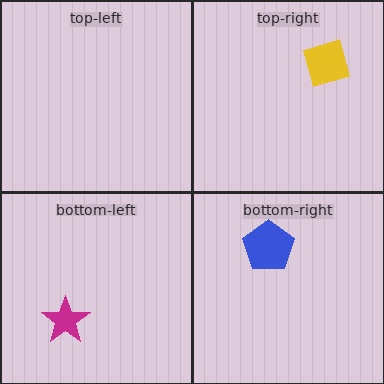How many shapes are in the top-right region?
1.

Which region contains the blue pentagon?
The bottom-right region.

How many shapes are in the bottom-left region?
1.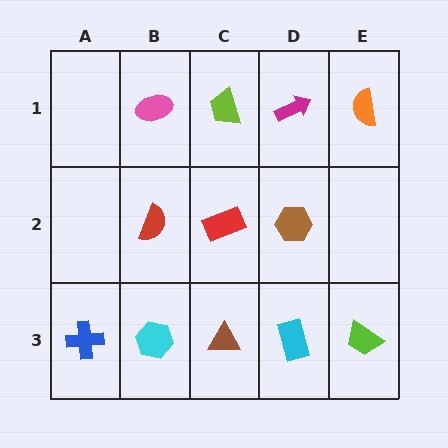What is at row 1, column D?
A magenta arrow.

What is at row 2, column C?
A red rectangle.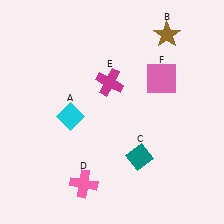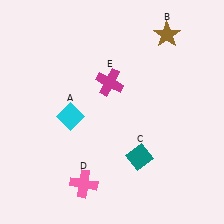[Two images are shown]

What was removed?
The pink square (F) was removed in Image 2.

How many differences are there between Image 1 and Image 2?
There is 1 difference between the two images.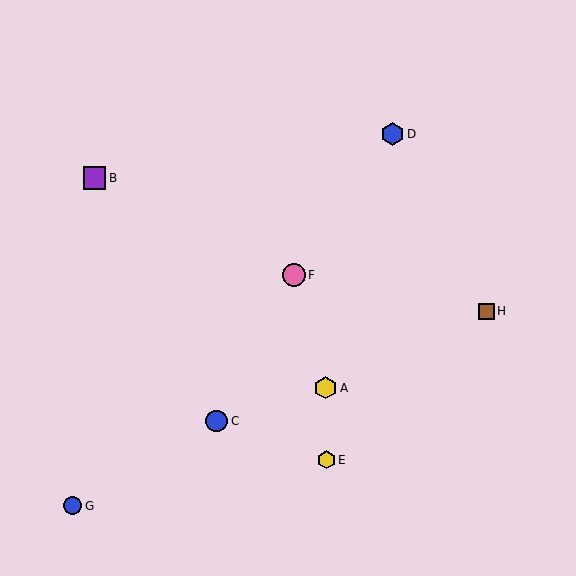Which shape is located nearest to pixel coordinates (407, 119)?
The blue hexagon (labeled D) at (392, 134) is nearest to that location.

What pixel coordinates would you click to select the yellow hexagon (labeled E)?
Click at (326, 460) to select the yellow hexagon E.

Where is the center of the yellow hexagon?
The center of the yellow hexagon is at (326, 460).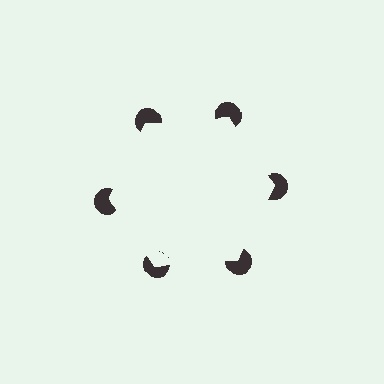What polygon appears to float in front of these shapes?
An illusory hexagon — its edges are inferred from the aligned wedge cuts in the pac-man discs, not physically drawn.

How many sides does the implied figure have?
6 sides.